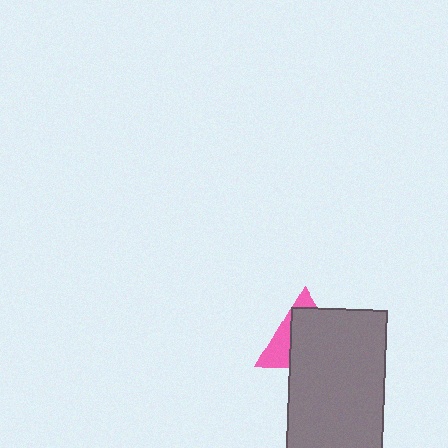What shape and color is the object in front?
The object in front is a gray rectangle.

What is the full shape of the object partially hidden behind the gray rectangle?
The partially hidden object is a pink triangle.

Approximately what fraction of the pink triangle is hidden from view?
Roughly 68% of the pink triangle is hidden behind the gray rectangle.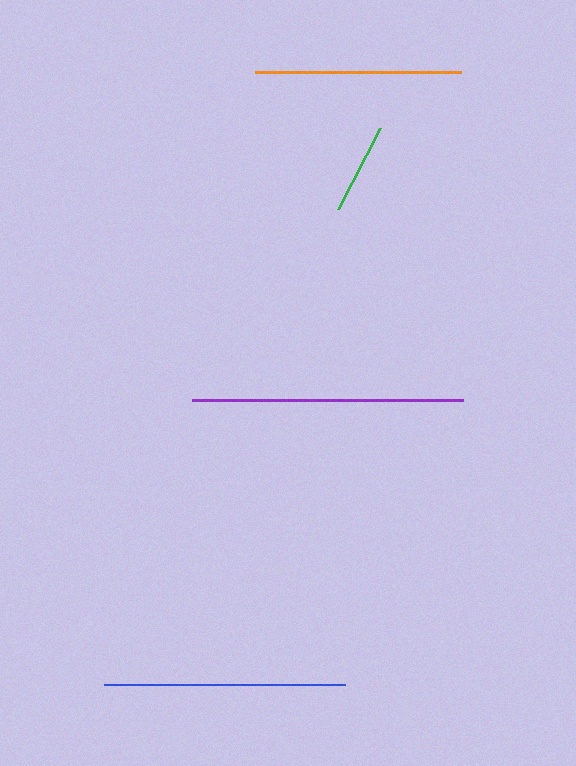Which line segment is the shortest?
The green line is the shortest at approximately 91 pixels.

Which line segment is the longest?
The purple line is the longest at approximately 271 pixels.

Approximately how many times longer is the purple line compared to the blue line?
The purple line is approximately 1.1 times the length of the blue line.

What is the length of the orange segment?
The orange segment is approximately 206 pixels long.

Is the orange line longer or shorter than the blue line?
The blue line is longer than the orange line.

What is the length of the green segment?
The green segment is approximately 91 pixels long.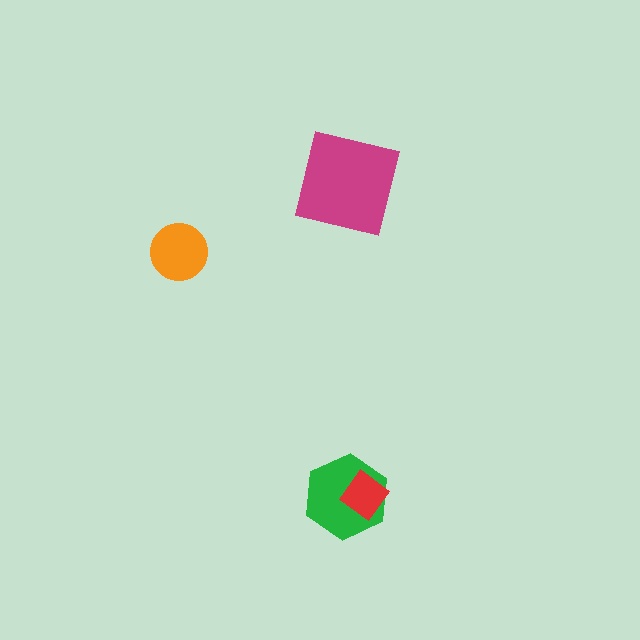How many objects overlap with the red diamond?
1 object overlaps with the red diamond.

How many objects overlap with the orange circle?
0 objects overlap with the orange circle.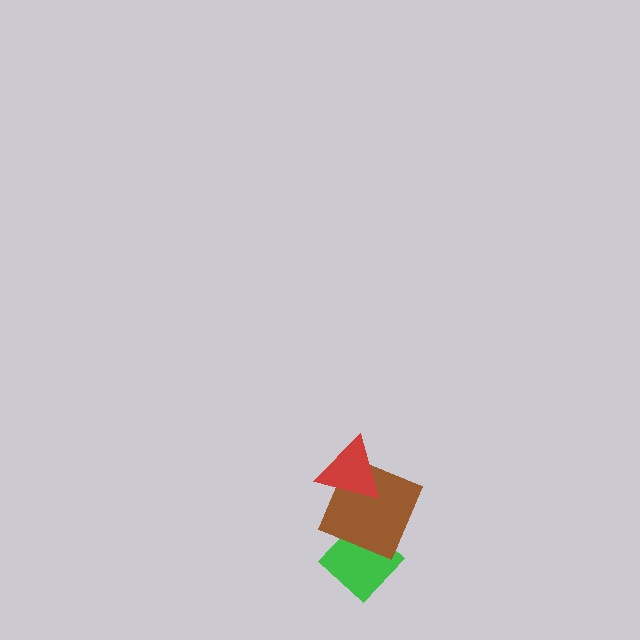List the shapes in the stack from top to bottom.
From top to bottom: the red triangle, the brown square, the green diamond.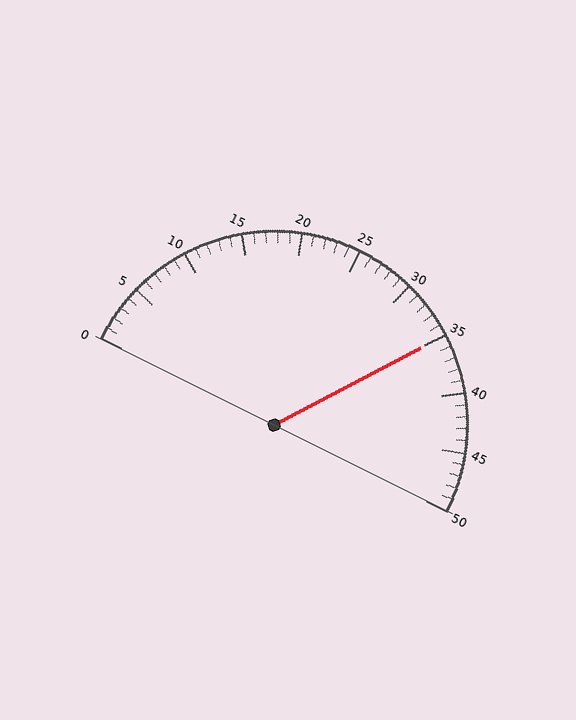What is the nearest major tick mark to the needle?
The nearest major tick mark is 35.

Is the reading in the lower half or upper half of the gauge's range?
The reading is in the upper half of the range (0 to 50).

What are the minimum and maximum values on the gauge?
The gauge ranges from 0 to 50.